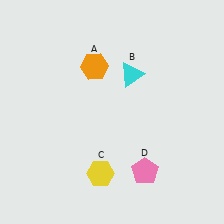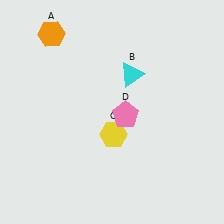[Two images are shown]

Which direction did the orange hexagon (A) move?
The orange hexagon (A) moved left.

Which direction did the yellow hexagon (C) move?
The yellow hexagon (C) moved up.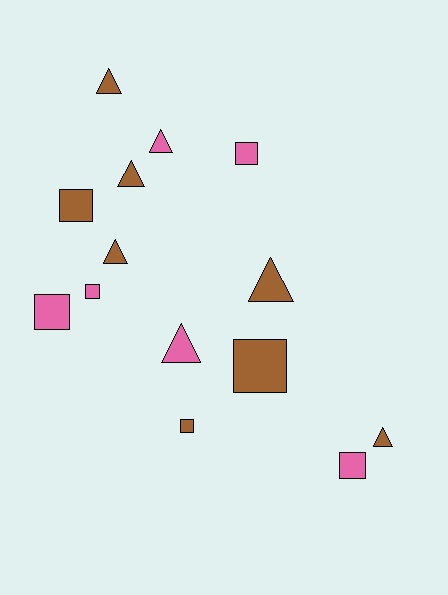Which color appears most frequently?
Brown, with 8 objects.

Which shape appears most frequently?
Triangle, with 7 objects.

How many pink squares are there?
There are 4 pink squares.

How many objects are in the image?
There are 14 objects.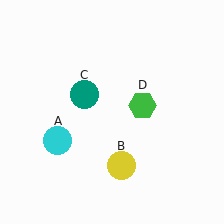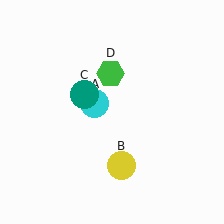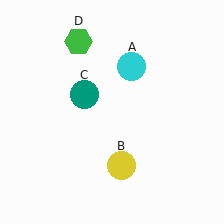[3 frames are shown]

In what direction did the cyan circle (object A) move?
The cyan circle (object A) moved up and to the right.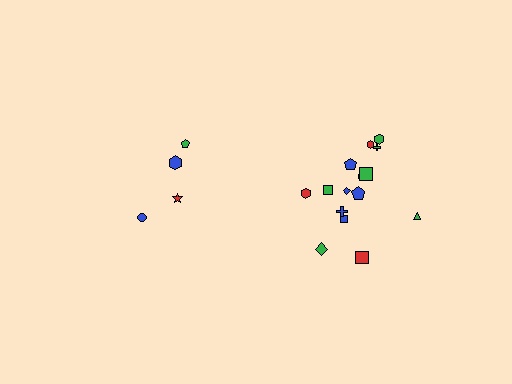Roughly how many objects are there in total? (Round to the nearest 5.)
Roughly 20 objects in total.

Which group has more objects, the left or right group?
The right group.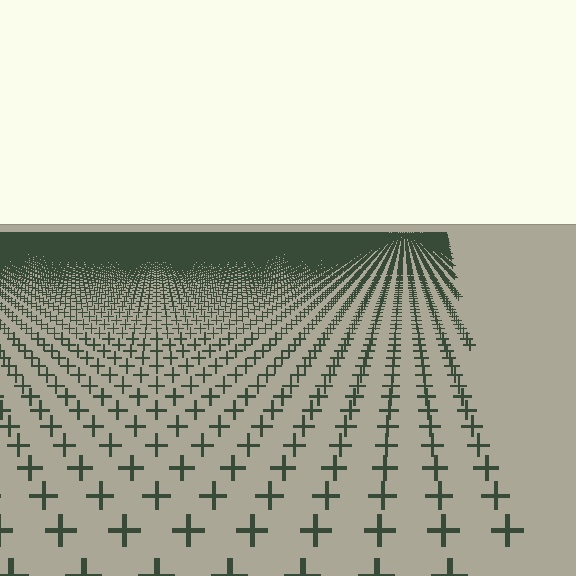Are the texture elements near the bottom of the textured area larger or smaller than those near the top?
Larger. Near the bottom, elements are closer to the viewer and appear at a bigger on-screen size.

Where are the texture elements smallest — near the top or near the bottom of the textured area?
Near the top.